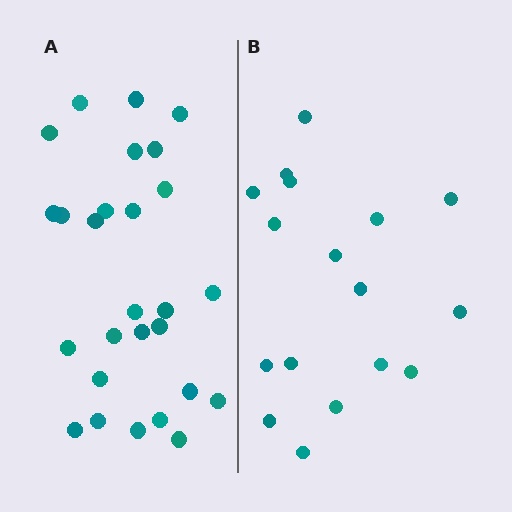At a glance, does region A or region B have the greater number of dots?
Region A (the left region) has more dots.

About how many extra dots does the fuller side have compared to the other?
Region A has roughly 10 or so more dots than region B.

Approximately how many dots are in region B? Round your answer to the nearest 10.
About 20 dots. (The exact count is 17, which rounds to 20.)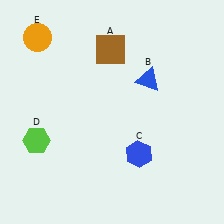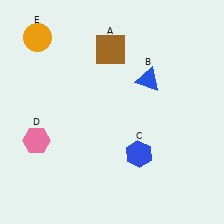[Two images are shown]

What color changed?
The hexagon (D) changed from lime in Image 1 to pink in Image 2.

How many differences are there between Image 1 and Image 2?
There is 1 difference between the two images.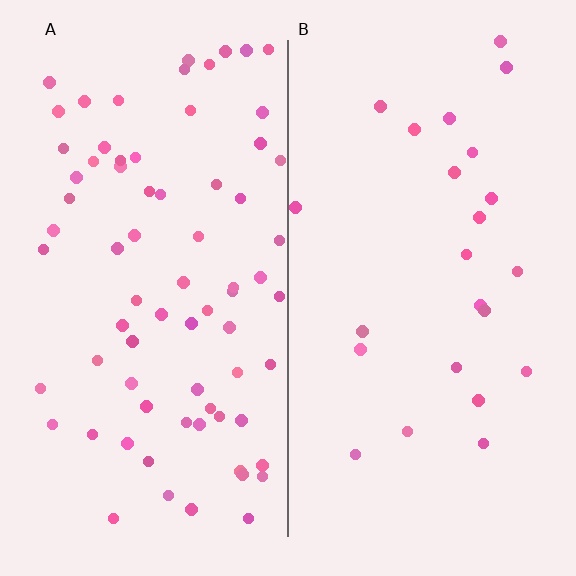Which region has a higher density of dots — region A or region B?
A (the left).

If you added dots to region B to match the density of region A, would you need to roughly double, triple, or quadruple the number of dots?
Approximately triple.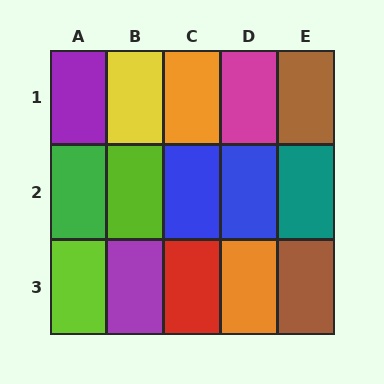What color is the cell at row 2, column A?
Green.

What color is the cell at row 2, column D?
Blue.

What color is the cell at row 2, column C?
Blue.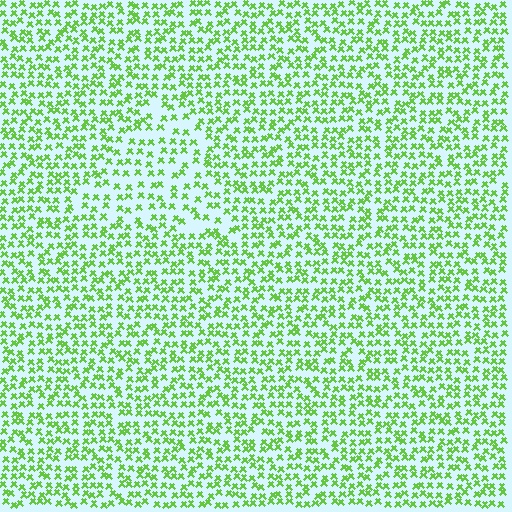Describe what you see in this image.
The image contains small lime elements arranged at two different densities. A triangle-shaped region is visible where the elements are less densely packed than the surrounding area.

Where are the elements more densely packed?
The elements are more densely packed outside the triangle boundary.